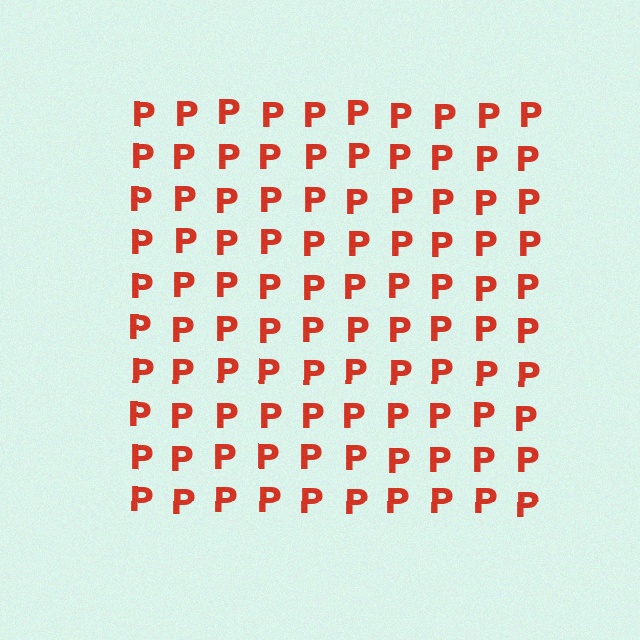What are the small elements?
The small elements are letter P's.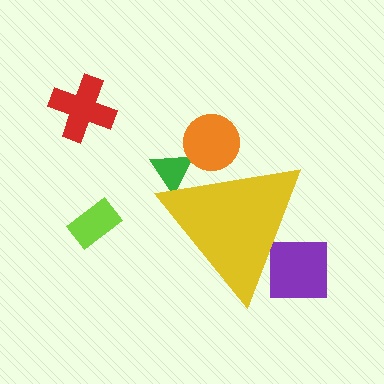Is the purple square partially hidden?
Yes, the purple square is partially hidden behind the yellow triangle.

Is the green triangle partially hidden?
Yes, the green triangle is partially hidden behind the yellow triangle.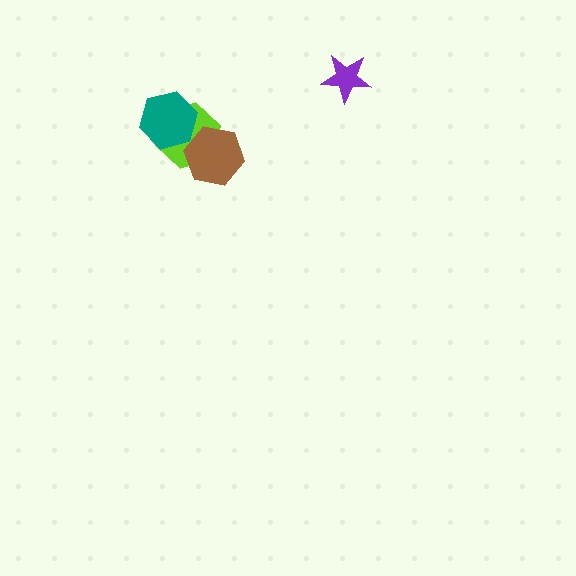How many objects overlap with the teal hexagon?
1 object overlaps with the teal hexagon.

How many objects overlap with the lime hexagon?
2 objects overlap with the lime hexagon.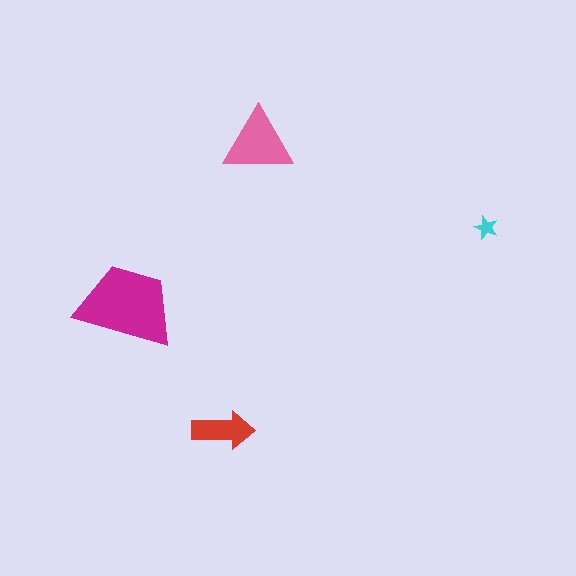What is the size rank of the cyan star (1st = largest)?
4th.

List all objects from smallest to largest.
The cyan star, the red arrow, the pink triangle, the magenta trapezoid.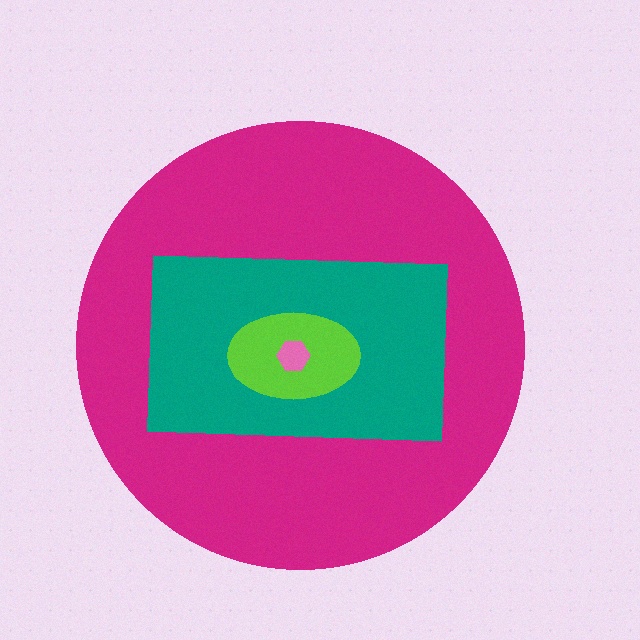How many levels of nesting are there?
4.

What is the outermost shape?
The magenta circle.